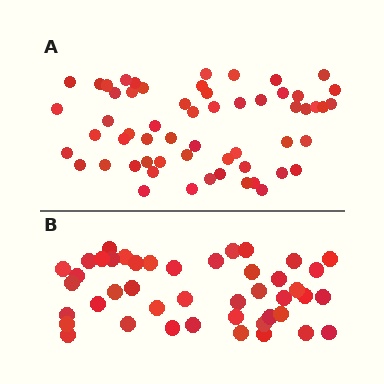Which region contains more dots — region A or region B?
Region A (the top region) has more dots.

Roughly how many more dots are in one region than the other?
Region A has approximately 15 more dots than region B.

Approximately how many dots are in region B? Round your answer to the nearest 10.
About 40 dots. (The exact count is 44, which rounds to 40.)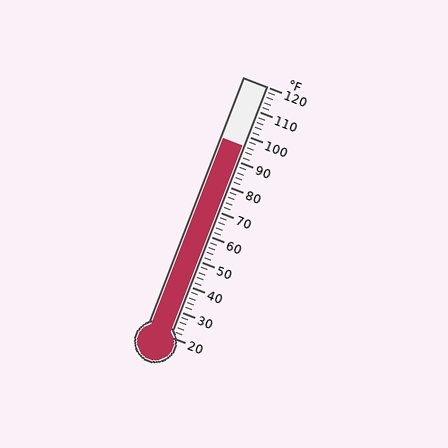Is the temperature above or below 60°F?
The temperature is above 60°F.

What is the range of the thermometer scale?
The thermometer scale ranges from 20°F to 120°F.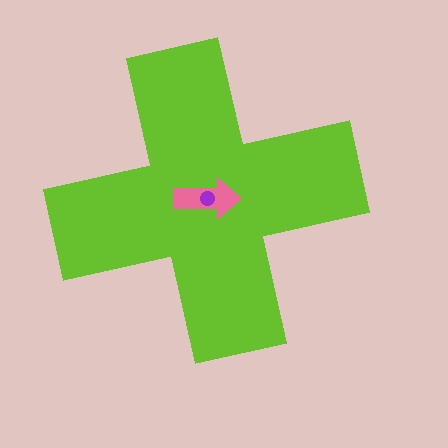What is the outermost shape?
The lime cross.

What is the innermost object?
The purple circle.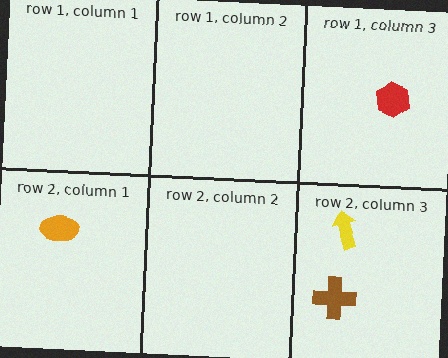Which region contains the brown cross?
The row 2, column 3 region.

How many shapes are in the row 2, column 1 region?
1.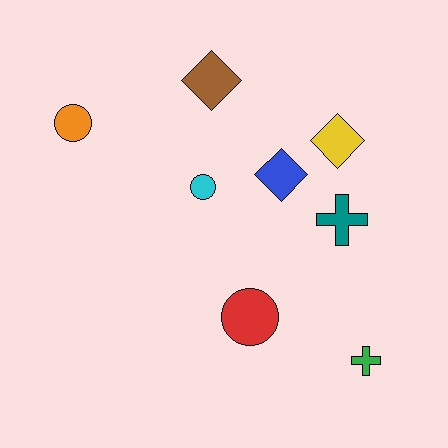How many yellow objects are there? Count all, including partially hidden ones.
There is 1 yellow object.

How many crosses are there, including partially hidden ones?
There are 2 crosses.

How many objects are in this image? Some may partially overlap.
There are 8 objects.